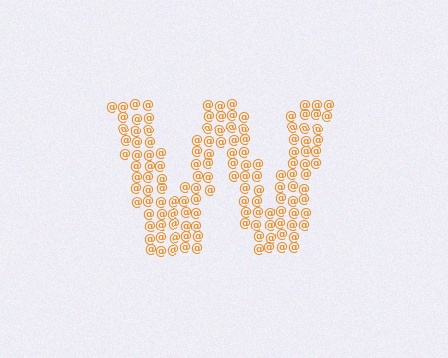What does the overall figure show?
The overall figure shows the letter W.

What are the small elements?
The small elements are at signs.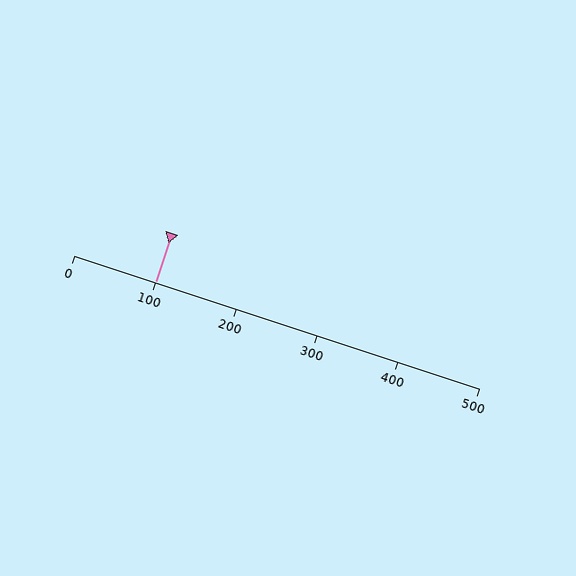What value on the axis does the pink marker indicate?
The marker indicates approximately 100.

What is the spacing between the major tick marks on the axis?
The major ticks are spaced 100 apart.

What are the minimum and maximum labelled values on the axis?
The axis runs from 0 to 500.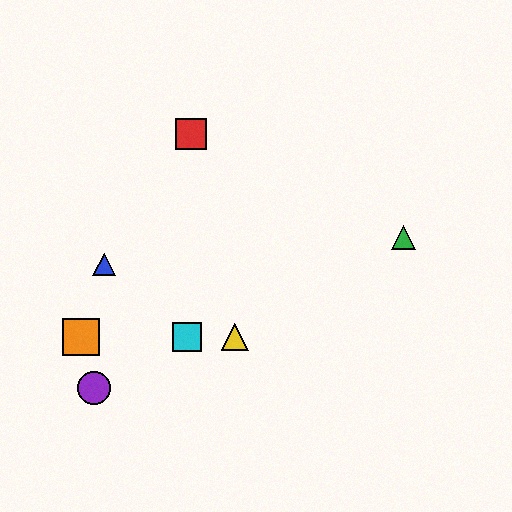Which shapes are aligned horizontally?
The yellow triangle, the orange square, the cyan square are aligned horizontally.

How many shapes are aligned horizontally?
3 shapes (the yellow triangle, the orange square, the cyan square) are aligned horizontally.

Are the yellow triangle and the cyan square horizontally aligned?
Yes, both are at y≈337.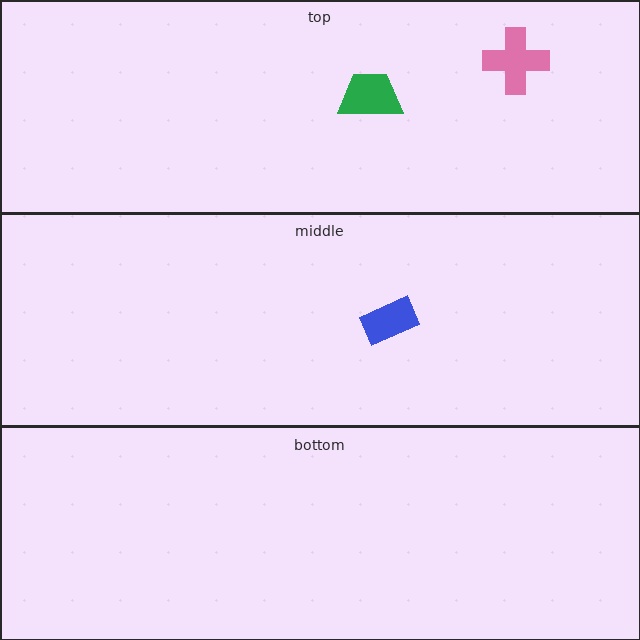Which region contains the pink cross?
The top region.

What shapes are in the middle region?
The blue rectangle.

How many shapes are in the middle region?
1.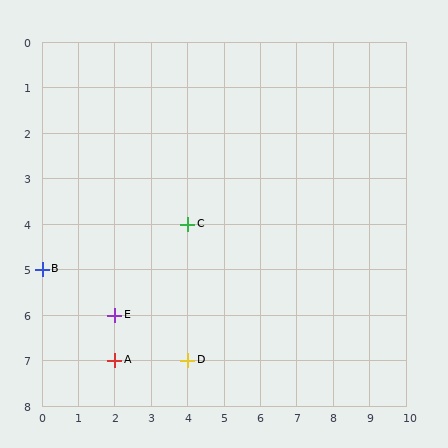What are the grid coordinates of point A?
Point A is at grid coordinates (2, 7).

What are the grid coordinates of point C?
Point C is at grid coordinates (4, 4).